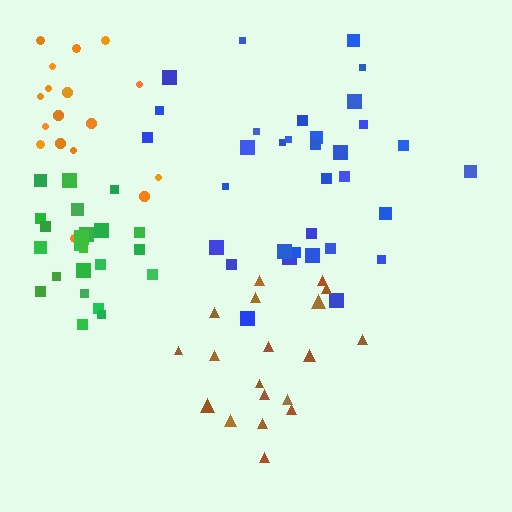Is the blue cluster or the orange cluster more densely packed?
Blue.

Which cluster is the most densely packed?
Green.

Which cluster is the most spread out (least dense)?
Brown.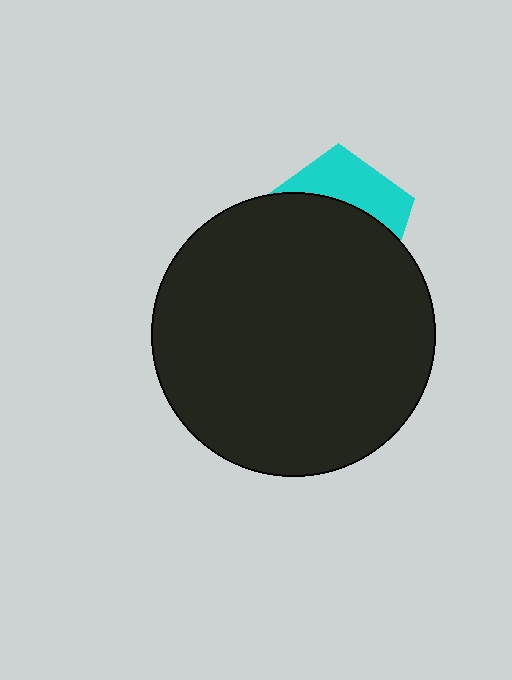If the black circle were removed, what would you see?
You would see the complete cyan pentagon.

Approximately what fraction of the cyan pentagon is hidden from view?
Roughly 66% of the cyan pentagon is hidden behind the black circle.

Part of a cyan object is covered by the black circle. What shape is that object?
It is a pentagon.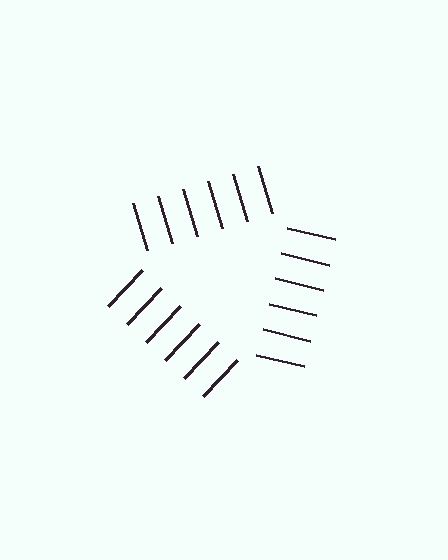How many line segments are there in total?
18 — 6 along each of the 3 edges.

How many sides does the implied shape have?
3 sides — the line-ends trace a triangle.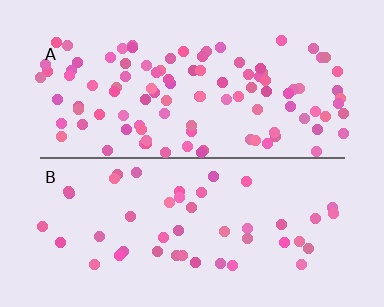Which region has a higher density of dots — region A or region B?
A (the top).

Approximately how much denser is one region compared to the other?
Approximately 2.3× — region A over region B.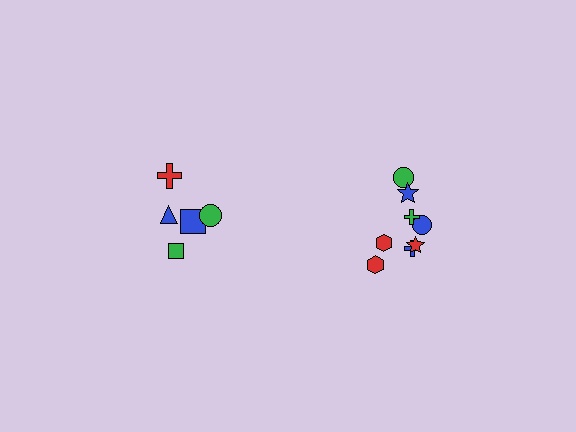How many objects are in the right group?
There are 8 objects.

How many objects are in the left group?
There are 5 objects.